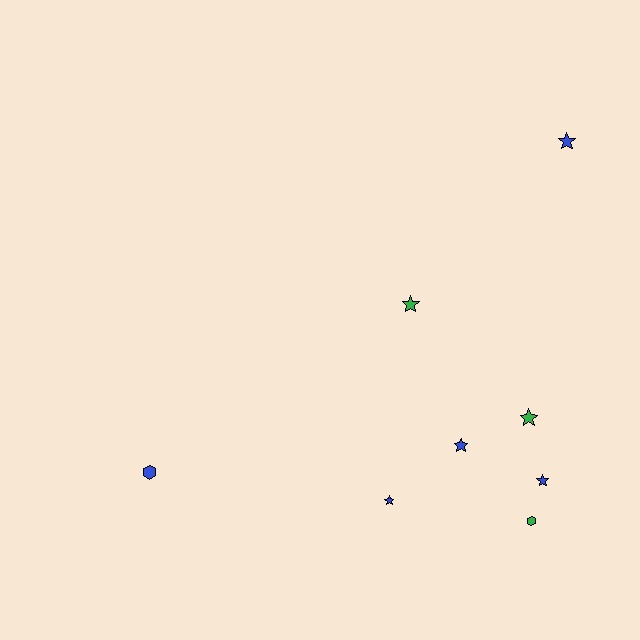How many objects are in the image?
There are 8 objects.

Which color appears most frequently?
Blue, with 5 objects.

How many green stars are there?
There are 2 green stars.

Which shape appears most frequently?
Star, with 6 objects.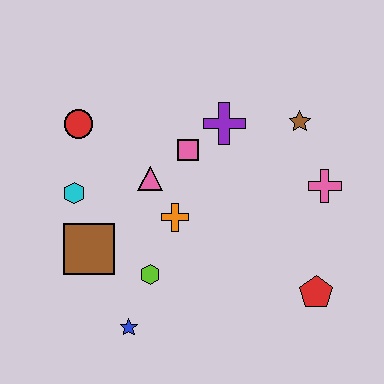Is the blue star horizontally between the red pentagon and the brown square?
Yes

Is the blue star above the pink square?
No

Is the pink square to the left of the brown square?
No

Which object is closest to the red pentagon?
The pink cross is closest to the red pentagon.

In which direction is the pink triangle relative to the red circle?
The pink triangle is to the right of the red circle.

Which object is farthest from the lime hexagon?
The brown star is farthest from the lime hexagon.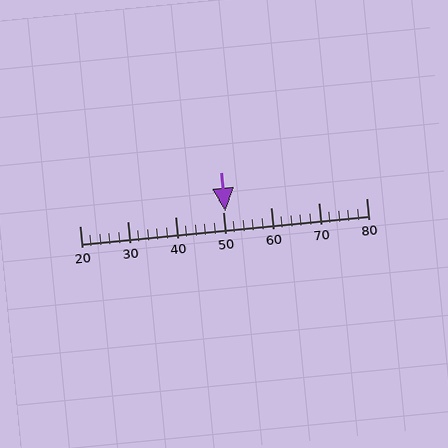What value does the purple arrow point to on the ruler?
The purple arrow points to approximately 51.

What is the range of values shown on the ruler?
The ruler shows values from 20 to 80.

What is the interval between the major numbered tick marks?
The major tick marks are spaced 10 units apart.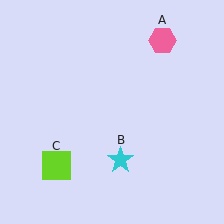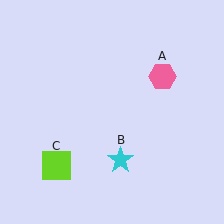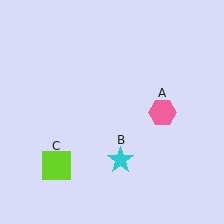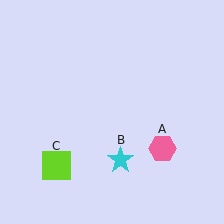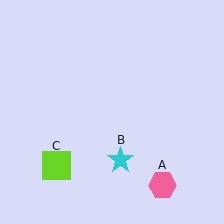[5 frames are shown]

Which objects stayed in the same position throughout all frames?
Cyan star (object B) and lime square (object C) remained stationary.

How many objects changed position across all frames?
1 object changed position: pink hexagon (object A).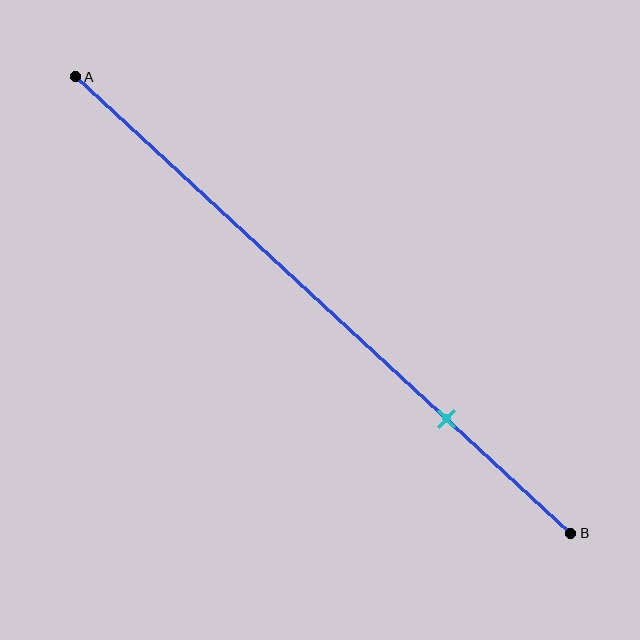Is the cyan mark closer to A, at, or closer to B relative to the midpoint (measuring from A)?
The cyan mark is closer to point B than the midpoint of segment AB.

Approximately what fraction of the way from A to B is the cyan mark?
The cyan mark is approximately 75% of the way from A to B.